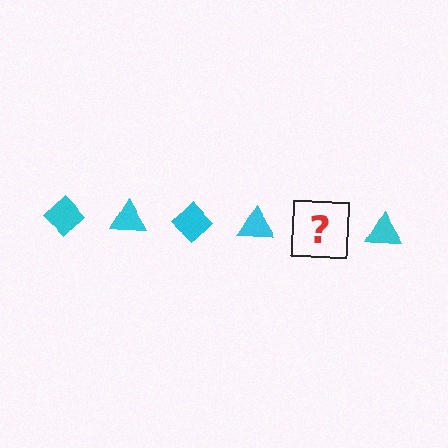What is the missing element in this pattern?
The missing element is a cyan diamond.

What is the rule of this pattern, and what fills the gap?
The rule is that the pattern cycles through diamond, triangle shapes in cyan. The gap should be filled with a cyan diamond.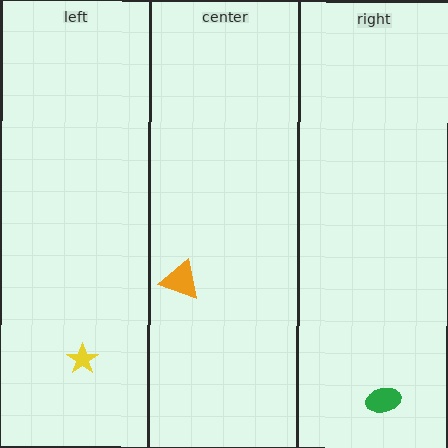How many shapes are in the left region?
1.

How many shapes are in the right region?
1.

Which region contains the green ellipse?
The right region.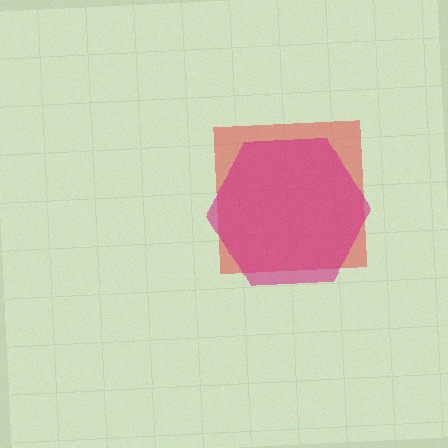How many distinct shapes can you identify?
There are 2 distinct shapes: a red square, a magenta hexagon.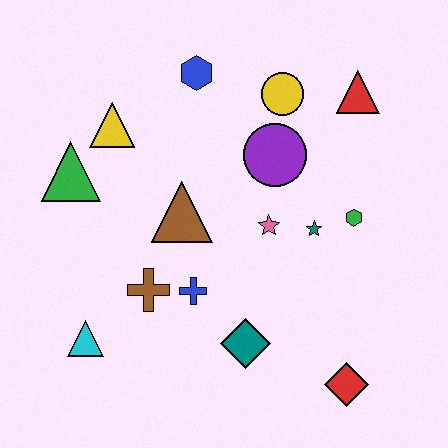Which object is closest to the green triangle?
The yellow triangle is closest to the green triangle.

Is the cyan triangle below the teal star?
Yes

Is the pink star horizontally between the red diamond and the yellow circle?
No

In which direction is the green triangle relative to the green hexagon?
The green triangle is to the left of the green hexagon.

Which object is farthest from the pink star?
The cyan triangle is farthest from the pink star.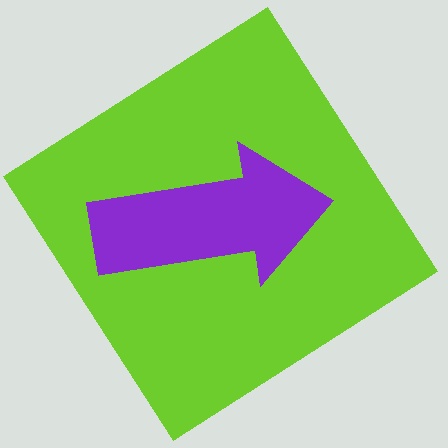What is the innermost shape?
The purple arrow.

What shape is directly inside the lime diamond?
The purple arrow.